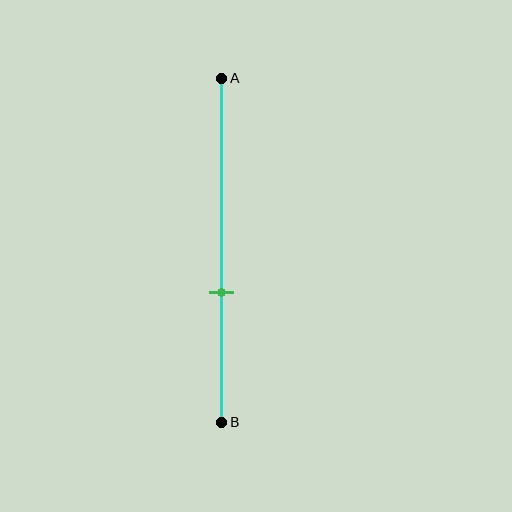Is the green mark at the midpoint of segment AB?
No, the mark is at about 60% from A, not at the 50% midpoint.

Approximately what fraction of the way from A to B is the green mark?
The green mark is approximately 60% of the way from A to B.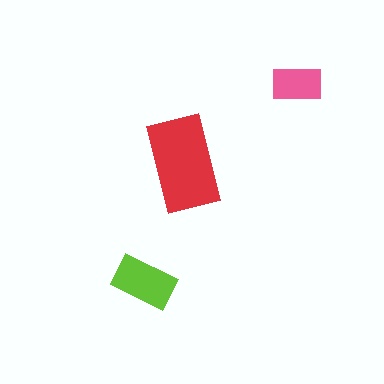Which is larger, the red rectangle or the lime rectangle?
The red one.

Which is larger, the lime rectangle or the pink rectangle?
The lime one.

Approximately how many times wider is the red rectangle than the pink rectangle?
About 2 times wider.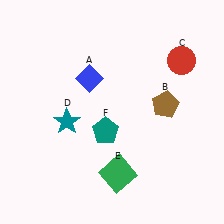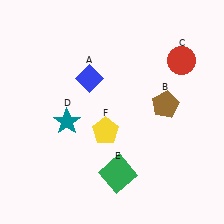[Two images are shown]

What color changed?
The pentagon (F) changed from teal in Image 1 to yellow in Image 2.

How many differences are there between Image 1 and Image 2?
There is 1 difference between the two images.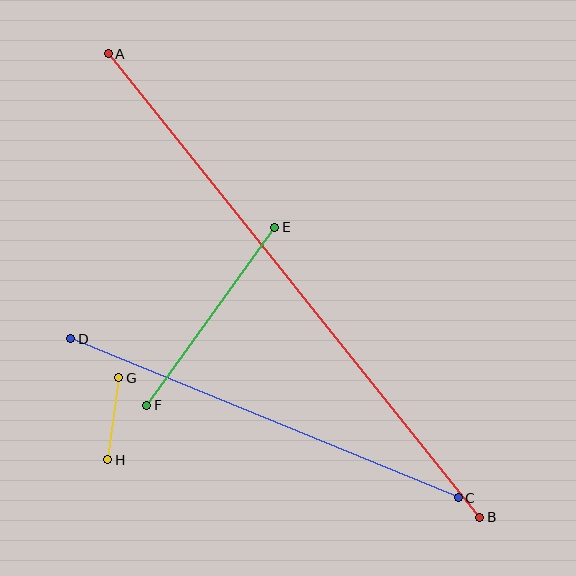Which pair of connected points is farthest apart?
Points A and B are farthest apart.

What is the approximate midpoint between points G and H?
The midpoint is at approximately (113, 419) pixels.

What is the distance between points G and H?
The distance is approximately 83 pixels.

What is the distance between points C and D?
The distance is approximately 419 pixels.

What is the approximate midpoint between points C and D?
The midpoint is at approximately (265, 418) pixels.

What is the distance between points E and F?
The distance is approximately 219 pixels.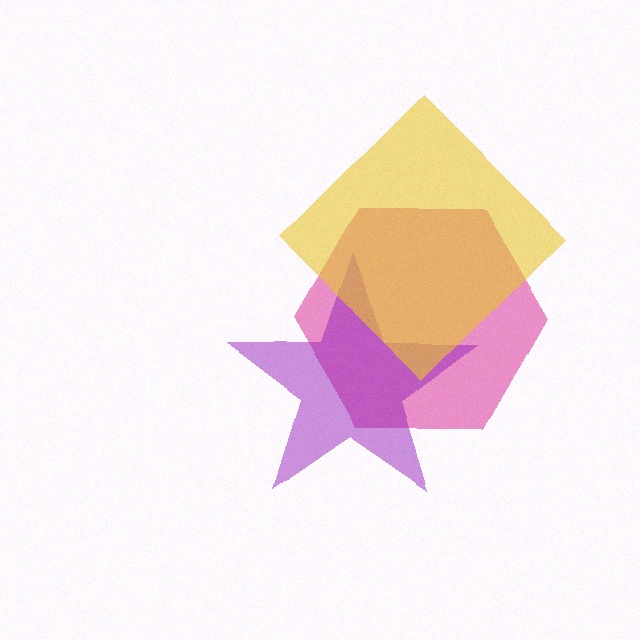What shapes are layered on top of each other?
The layered shapes are: a magenta hexagon, a purple star, a yellow diamond.